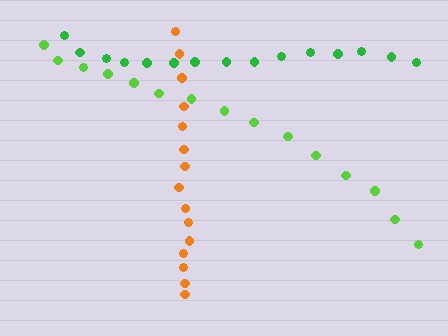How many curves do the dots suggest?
There are 3 distinct paths.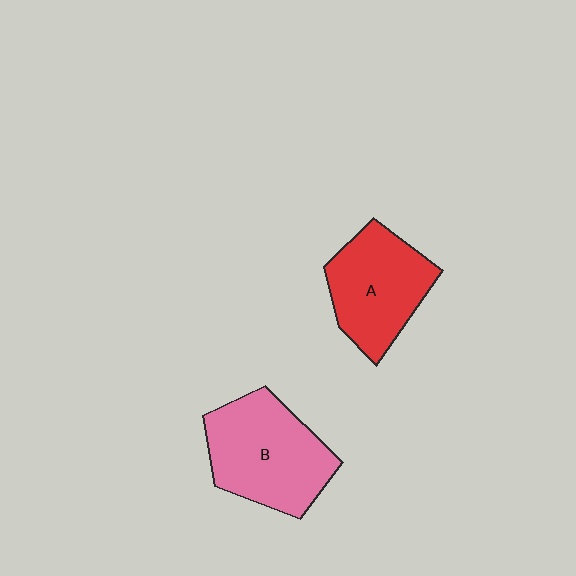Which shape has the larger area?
Shape B (pink).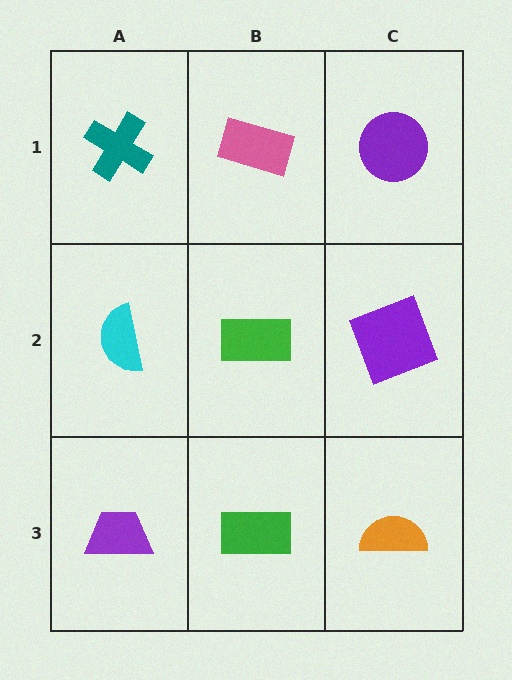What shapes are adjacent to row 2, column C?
A purple circle (row 1, column C), an orange semicircle (row 3, column C), a green rectangle (row 2, column B).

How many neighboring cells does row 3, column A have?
2.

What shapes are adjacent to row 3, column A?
A cyan semicircle (row 2, column A), a green rectangle (row 3, column B).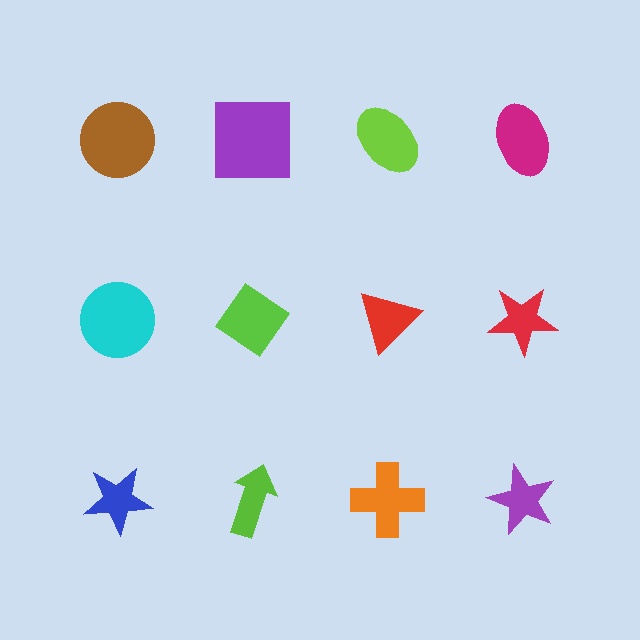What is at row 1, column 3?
A lime ellipse.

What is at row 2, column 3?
A red triangle.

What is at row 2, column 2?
A lime diamond.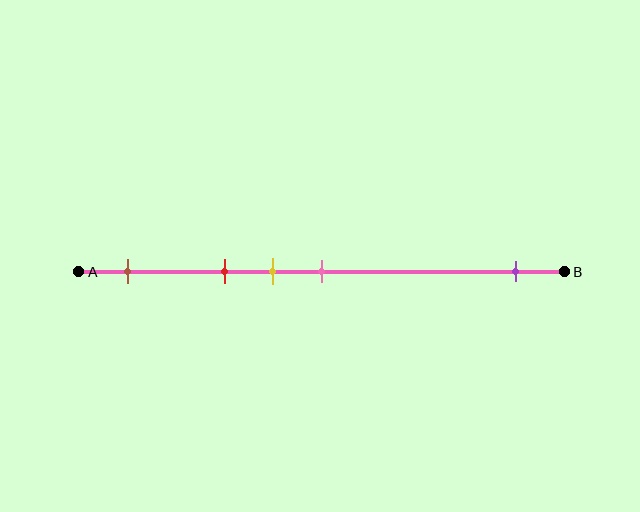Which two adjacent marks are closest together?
The yellow and pink marks are the closest adjacent pair.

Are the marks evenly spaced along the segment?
No, the marks are not evenly spaced.